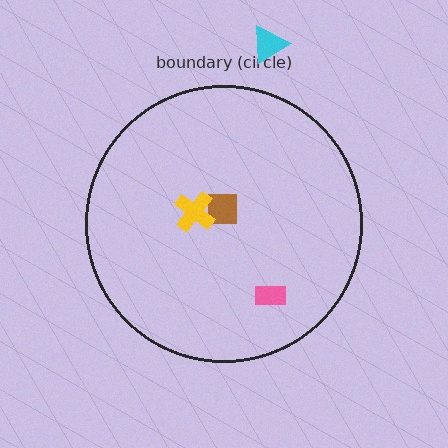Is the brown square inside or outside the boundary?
Inside.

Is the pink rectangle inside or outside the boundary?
Inside.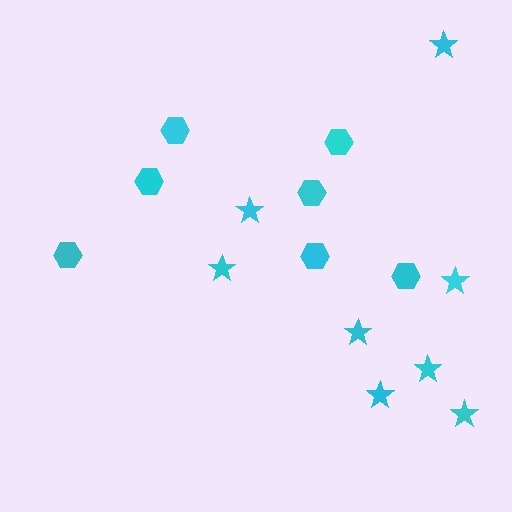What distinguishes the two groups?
There are 2 groups: one group of stars (8) and one group of hexagons (7).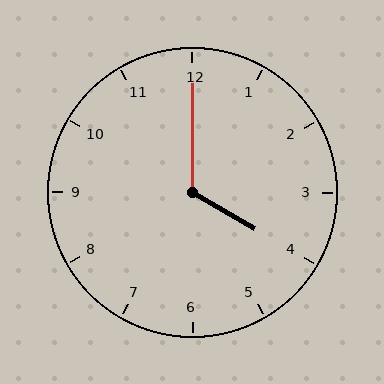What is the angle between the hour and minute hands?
Approximately 120 degrees.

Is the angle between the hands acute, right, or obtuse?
It is obtuse.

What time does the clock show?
4:00.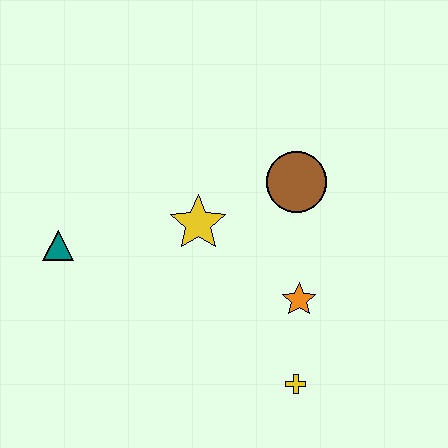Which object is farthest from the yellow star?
The yellow cross is farthest from the yellow star.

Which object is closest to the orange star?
The yellow cross is closest to the orange star.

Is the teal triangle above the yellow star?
No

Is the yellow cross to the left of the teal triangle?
No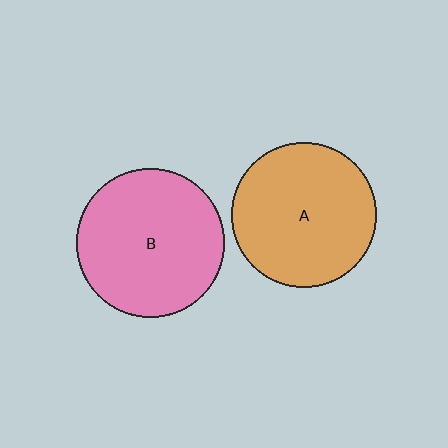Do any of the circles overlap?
No, none of the circles overlap.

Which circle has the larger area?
Circle B (pink).